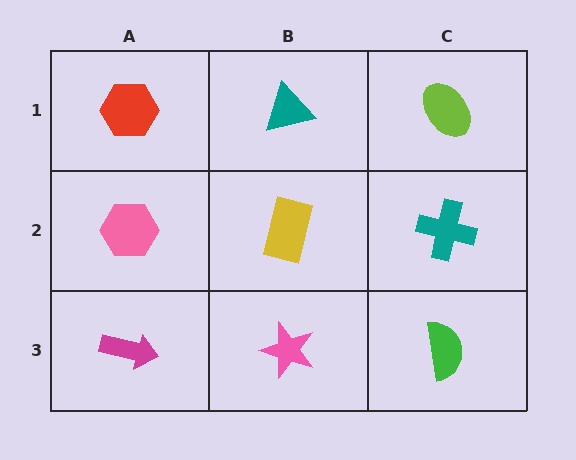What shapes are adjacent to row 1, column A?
A pink hexagon (row 2, column A), a teal triangle (row 1, column B).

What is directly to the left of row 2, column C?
A yellow rectangle.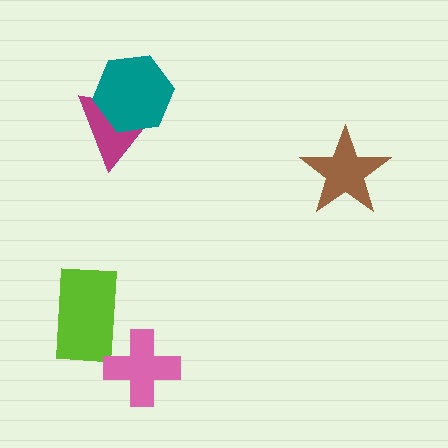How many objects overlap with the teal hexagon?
1 object overlaps with the teal hexagon.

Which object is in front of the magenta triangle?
The teal hexagon is in front of the magenta triangle.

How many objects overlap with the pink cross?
0 objects overlap with the pink cross.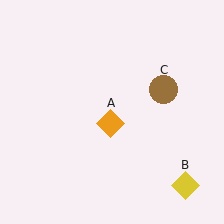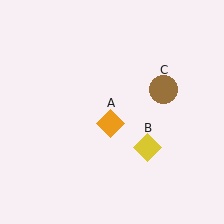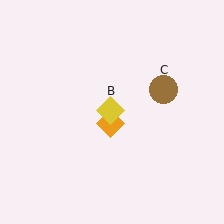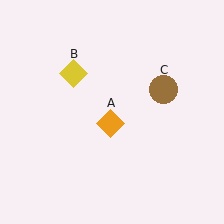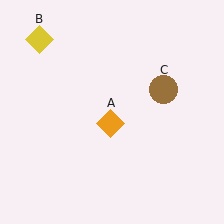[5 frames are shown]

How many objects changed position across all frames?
1 object changed position: yellow diamond (object B).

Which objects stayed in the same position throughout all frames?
Orange diamond (object A) and brown circle (object C) remained stationary.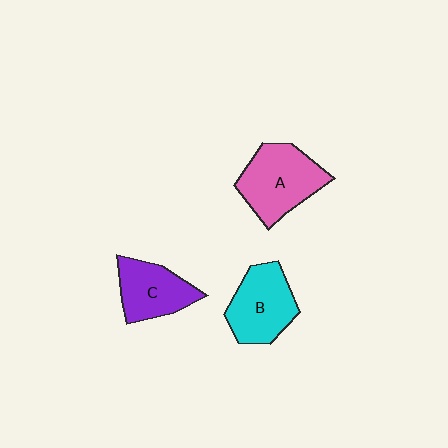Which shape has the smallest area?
Shape C (purple).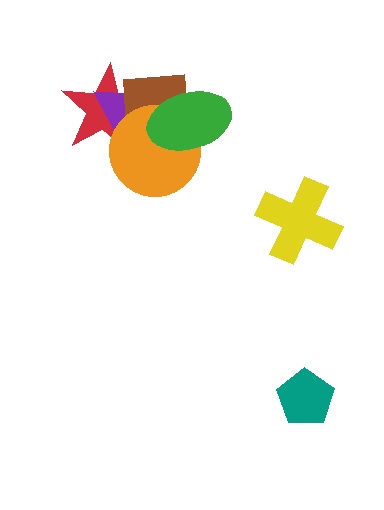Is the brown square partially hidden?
Yes, it is partially covered by another shape.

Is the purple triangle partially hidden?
Yes, it is partially covered by another shape.